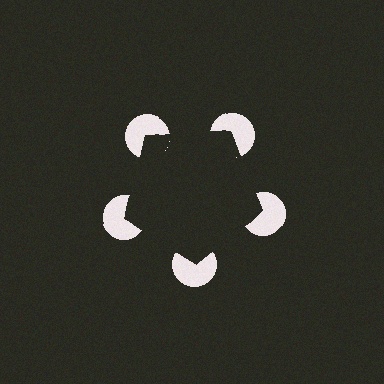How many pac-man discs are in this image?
There are 5 — one at each vertex of the illusory pentagon.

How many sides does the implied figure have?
5 sides.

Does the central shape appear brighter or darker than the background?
It typically appears slightly darker than the background, even though no actual brightness change is drawn.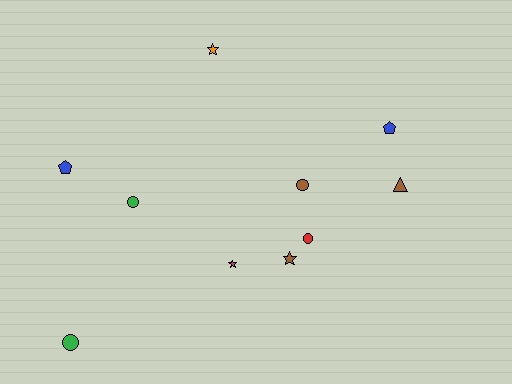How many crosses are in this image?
There are no crosses.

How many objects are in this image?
There are 10 objects.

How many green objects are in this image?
There are 2 green objects.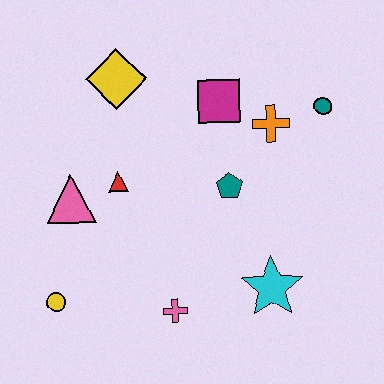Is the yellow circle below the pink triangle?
Yes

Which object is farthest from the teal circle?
The yellow circle is farthest from the teal circle.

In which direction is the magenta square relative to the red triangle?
The magenta square is to the right of the red triangle.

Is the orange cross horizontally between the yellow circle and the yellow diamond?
No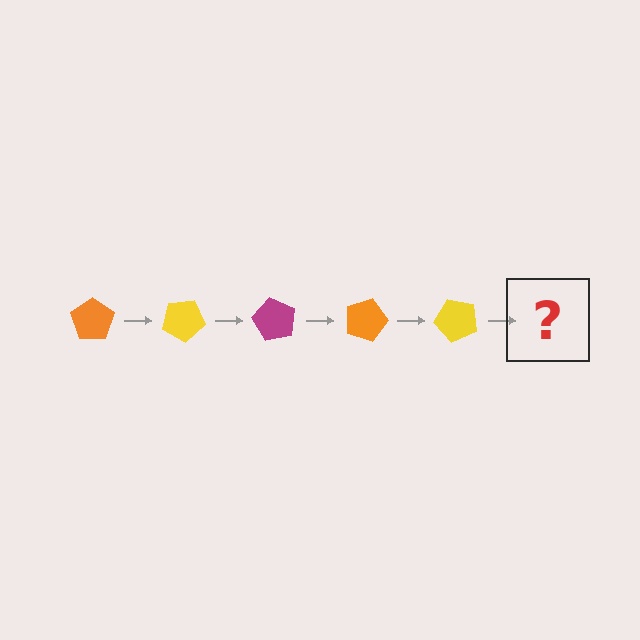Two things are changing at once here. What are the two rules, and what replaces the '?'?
The two rules are that it rotates 30 degrees each step and the color cycles through orange, yellow, and magenta. The '?' should be a magenta pentagon, rotated 150 degrees from the start.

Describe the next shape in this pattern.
It should be a magenta pentagon, rotated 150 degrees from the start.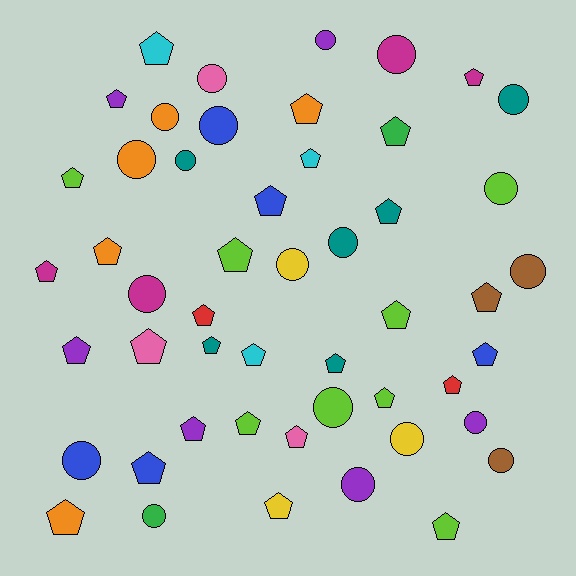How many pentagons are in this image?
There are 30 pentagons.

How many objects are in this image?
There are 50 objects.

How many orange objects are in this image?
There are 5 orange objects.